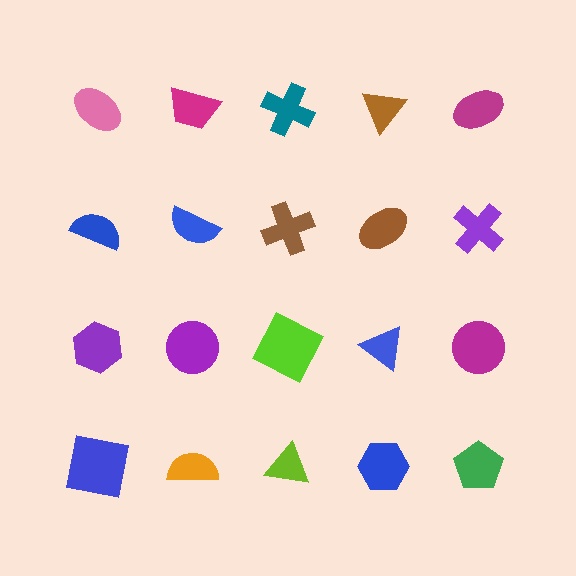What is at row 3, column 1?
A purple hexagon.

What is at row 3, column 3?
A lime square.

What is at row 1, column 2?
A magenta trapezoid.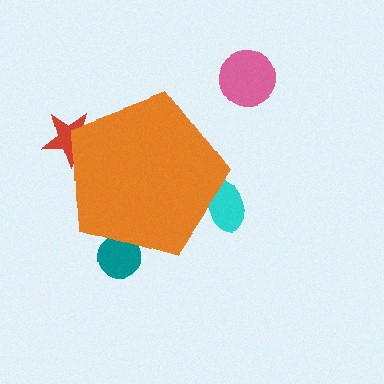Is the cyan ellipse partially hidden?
Yes, the cyan ellipse is partially hidden behind the orange pentagon.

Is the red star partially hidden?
Yes, the red star is partially hidden behind the orange pentagon.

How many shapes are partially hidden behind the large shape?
3 shapes are partially hidden.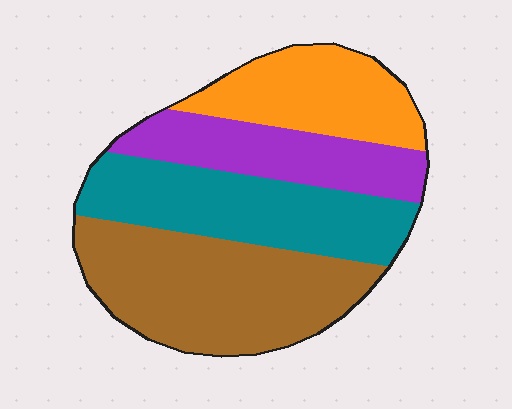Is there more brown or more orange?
Brown.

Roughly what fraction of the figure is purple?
Purple takes up about one fifth (1/5) of the figure.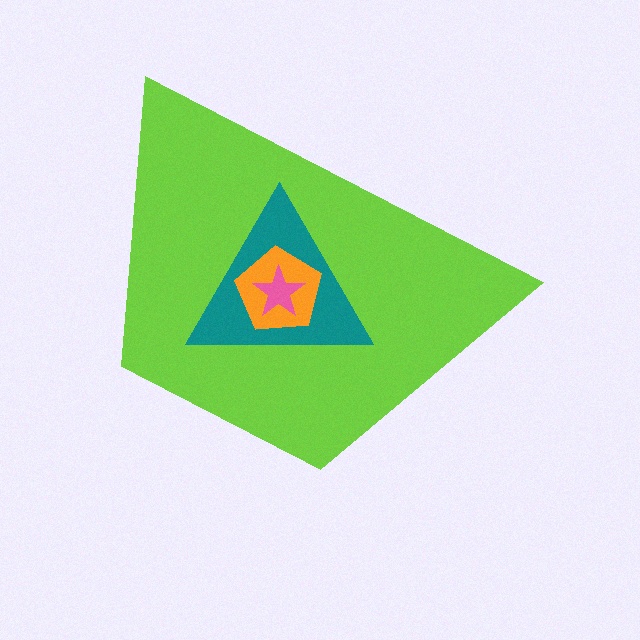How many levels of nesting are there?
4.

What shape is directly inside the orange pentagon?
The pink star.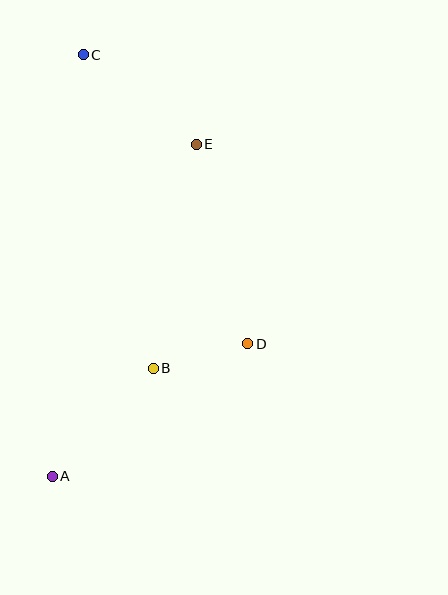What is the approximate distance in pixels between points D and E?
The distance between D and E is approximately 206 pixels.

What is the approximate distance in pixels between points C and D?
The distance between C and D is approximately 333 pixels.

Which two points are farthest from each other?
Points A and C are farthest from each other.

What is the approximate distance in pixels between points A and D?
The distance between A and D is approximately 237 pixels.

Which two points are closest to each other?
Points B and D are closest to each other.